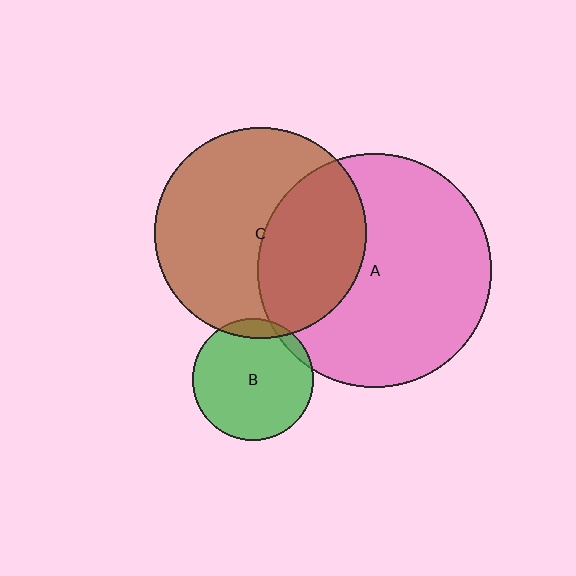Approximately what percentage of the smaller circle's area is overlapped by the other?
Approximately 40%.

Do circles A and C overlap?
Yes.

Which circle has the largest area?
Circle A (pink).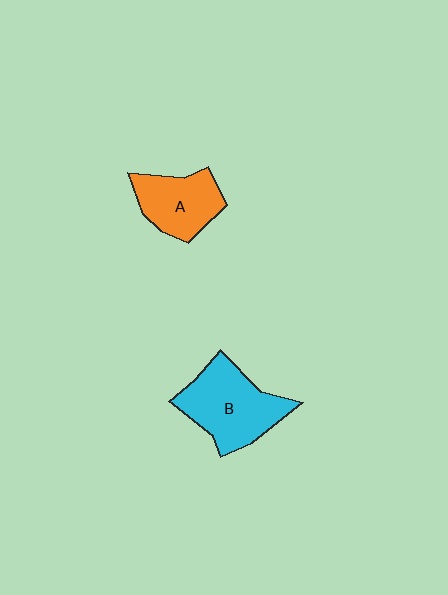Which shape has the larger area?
Shape B (cyan).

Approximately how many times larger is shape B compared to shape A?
Approximately 1.4 times.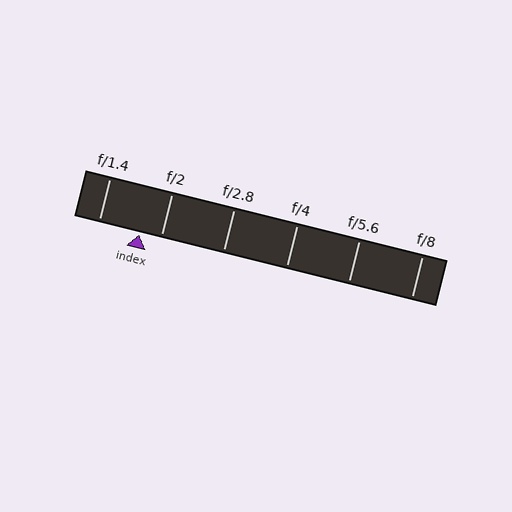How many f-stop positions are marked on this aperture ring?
There are 6 f-stop positions marked.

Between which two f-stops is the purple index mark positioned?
The index mark is between f/1.4 and f/2.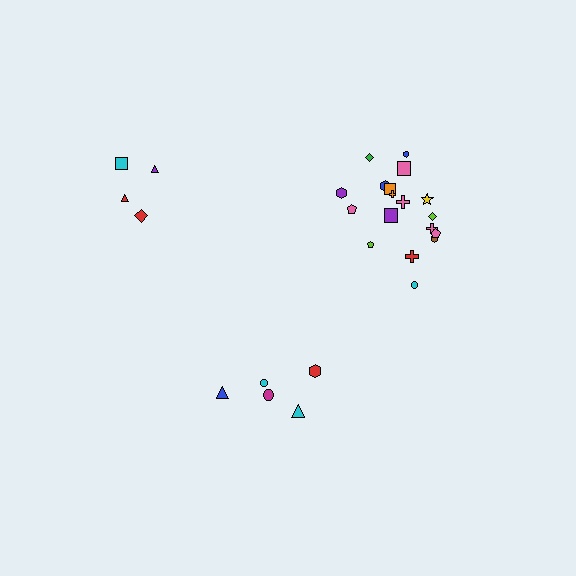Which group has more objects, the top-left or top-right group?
The top-right group.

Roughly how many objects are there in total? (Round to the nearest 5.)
Roughly 25 objects in total.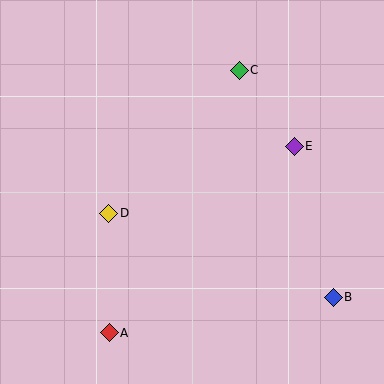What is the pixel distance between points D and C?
The distance between D and C is 193 pixels.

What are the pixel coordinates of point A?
Point A is at (109, 333).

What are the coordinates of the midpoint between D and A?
The midpoint between D and A is at (109, 273).